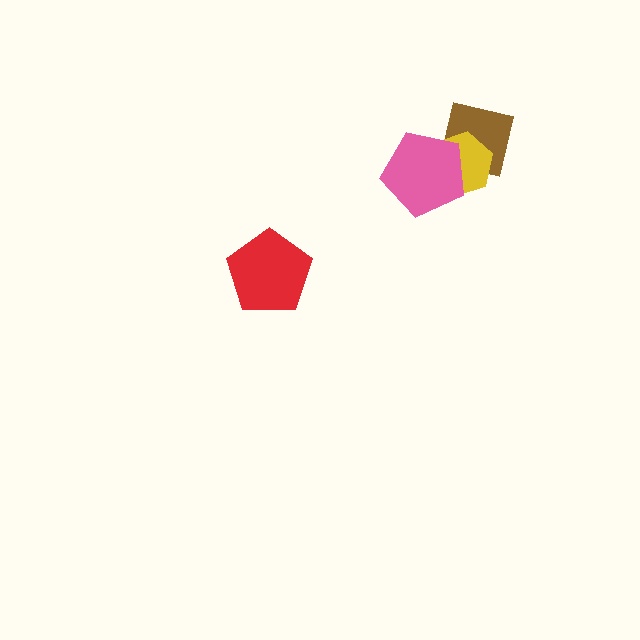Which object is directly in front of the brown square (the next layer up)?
The yellow hexagon is directly in front of the brown square.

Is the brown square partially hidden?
Yes, it is partially covered by another shape.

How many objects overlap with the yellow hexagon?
2 objects overlap with the yellow hexagon.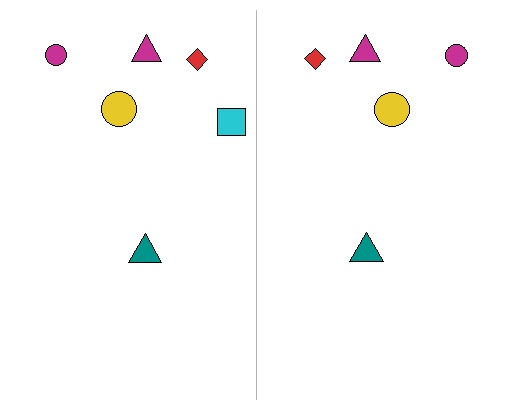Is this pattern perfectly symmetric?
No, the pattern is not perfectly symmetric. A cyan square is missing from the right side.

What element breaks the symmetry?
A cyan square is missing from the right side.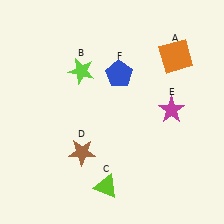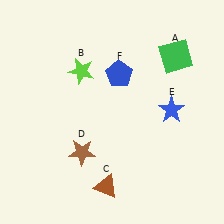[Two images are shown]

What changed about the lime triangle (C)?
In Image 1, C is lime. In Image 2, it changed to brown.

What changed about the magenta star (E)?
In Image 1, E is magenta. In Image 2, it changed to blue.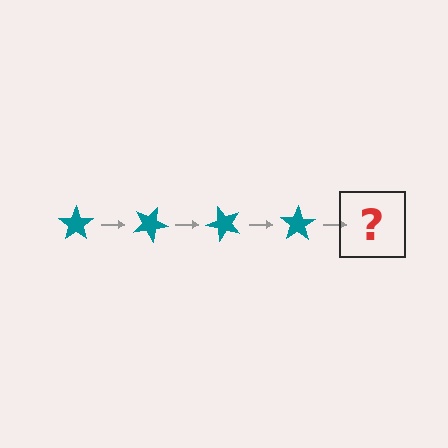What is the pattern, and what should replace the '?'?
The pattern is that the star rotates 25 degrees each step. The '?' should be a teal star rotated 100 degrees.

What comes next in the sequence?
The next element should be a teal star rotated 100 degrees.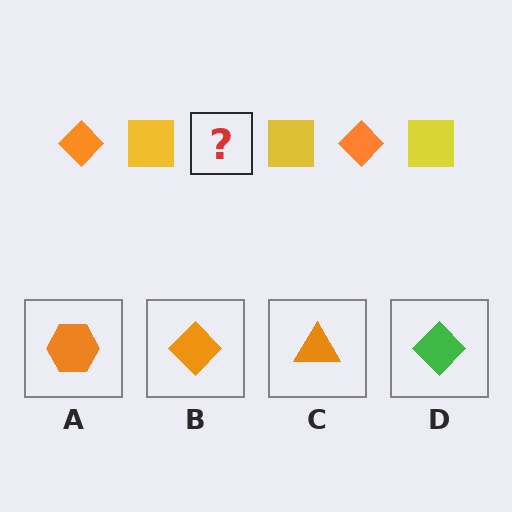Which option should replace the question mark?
Option B.